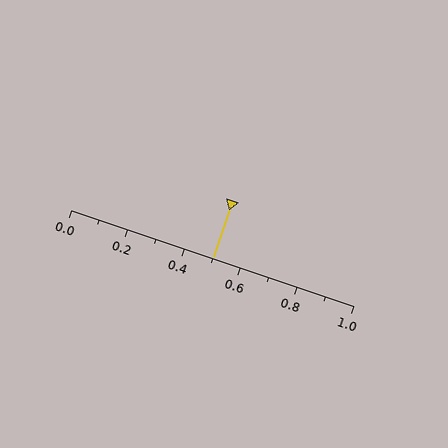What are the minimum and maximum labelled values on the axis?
The axis runs from 0.0 to 1.0.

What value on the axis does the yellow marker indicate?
The marker indicates approximately 0.5.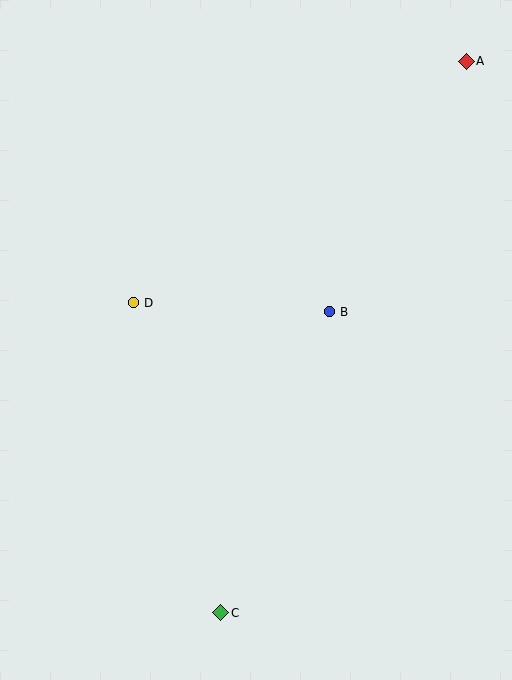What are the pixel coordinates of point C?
Point C is at (221, 613).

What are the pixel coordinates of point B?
Point B is at (330, 312).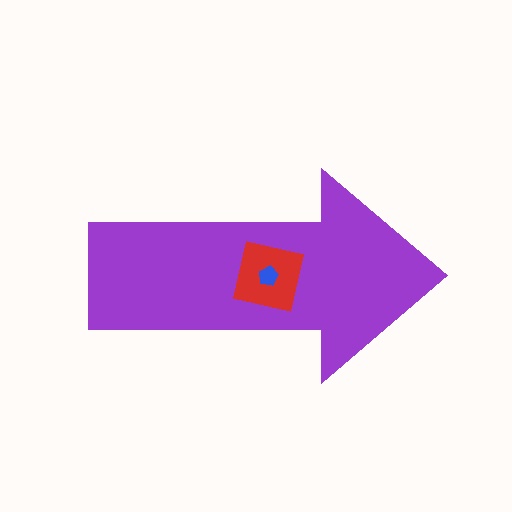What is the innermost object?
The blue pentagon.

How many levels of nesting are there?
3.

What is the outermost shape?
The purple arrow.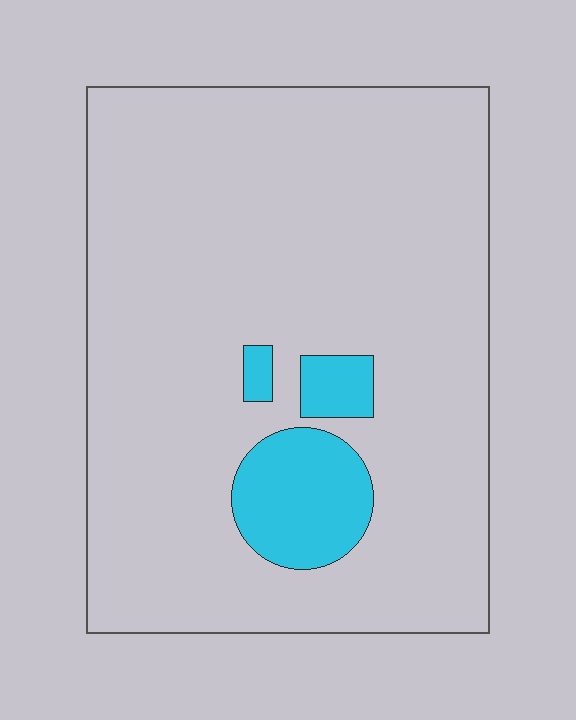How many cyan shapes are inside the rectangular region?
3.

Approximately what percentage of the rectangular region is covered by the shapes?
Approximately 10%.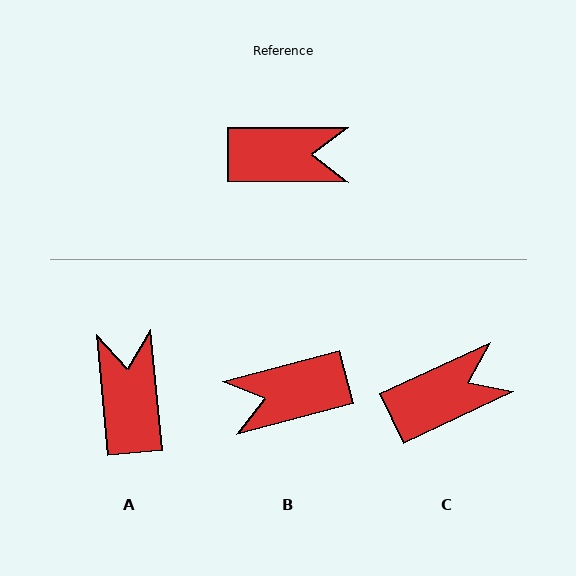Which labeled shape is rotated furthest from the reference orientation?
B, about 165 degrees away.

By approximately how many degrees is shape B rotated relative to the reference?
Approximately 165 degrees clockwise.